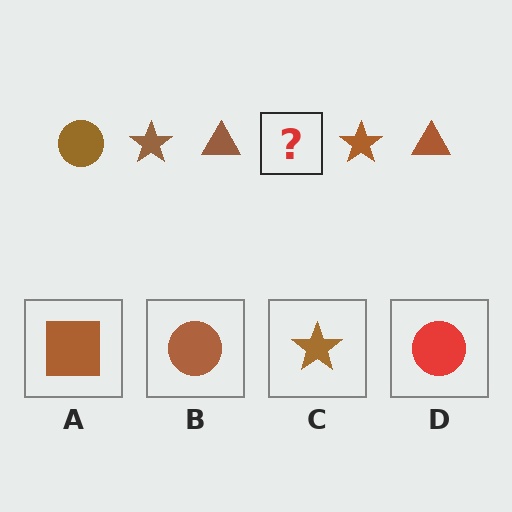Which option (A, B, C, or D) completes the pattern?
B.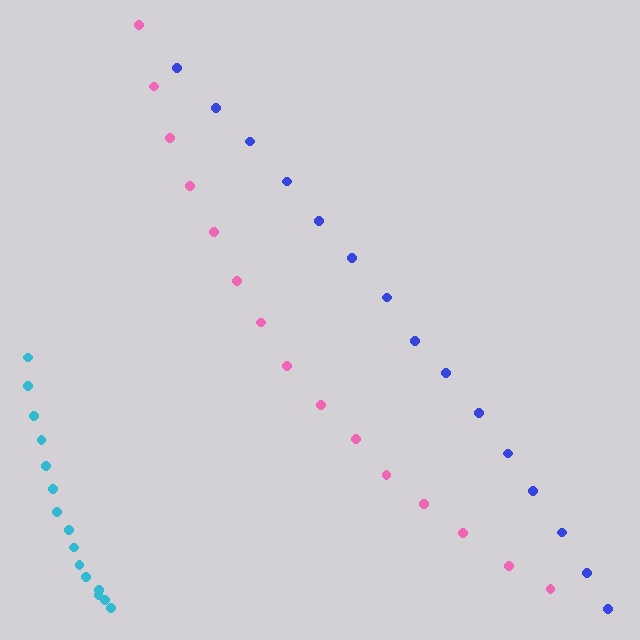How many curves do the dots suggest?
There are 3 distinct paths.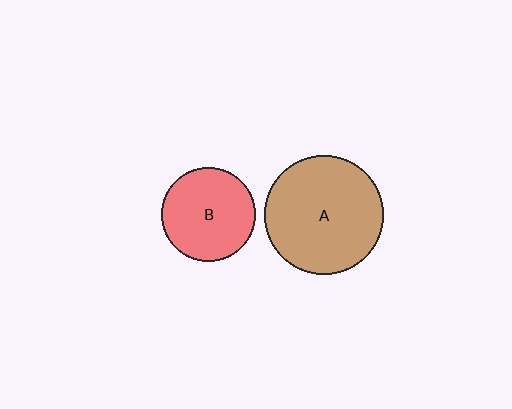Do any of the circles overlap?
No, none of the circles overlap.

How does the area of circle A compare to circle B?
Approximately 1.6 times.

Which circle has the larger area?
Circle A (brown).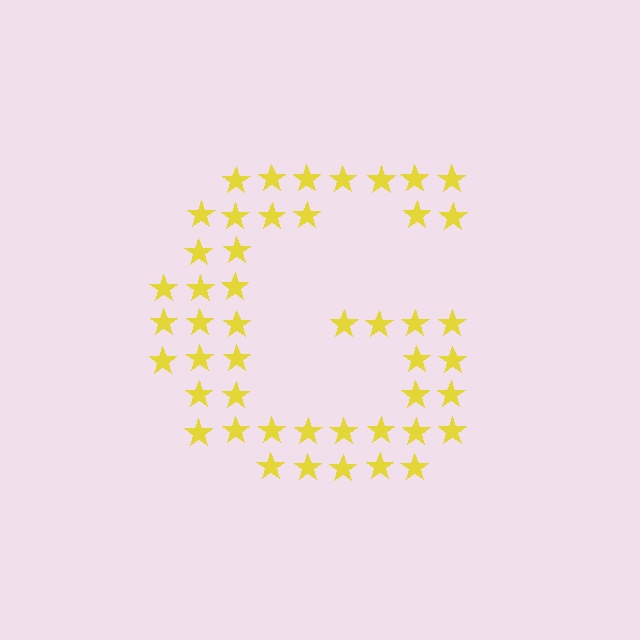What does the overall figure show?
The overall figure shows the letter G.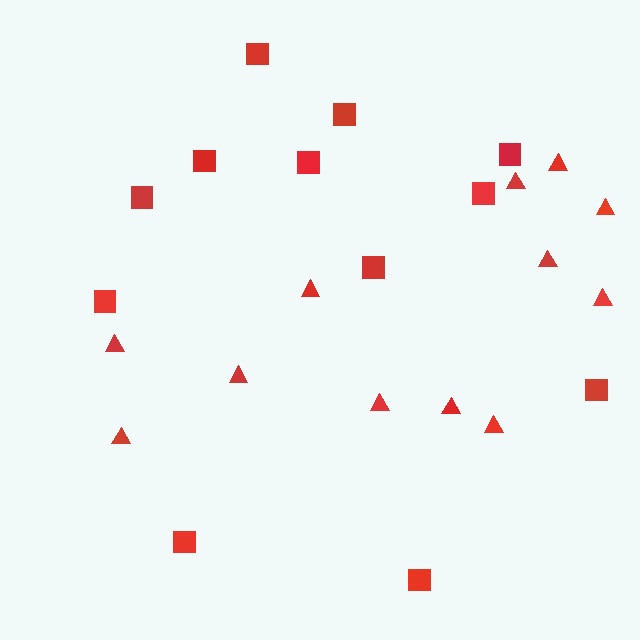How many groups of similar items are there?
There are 2 groups: one group of triangles (12) and one group of squares (12).